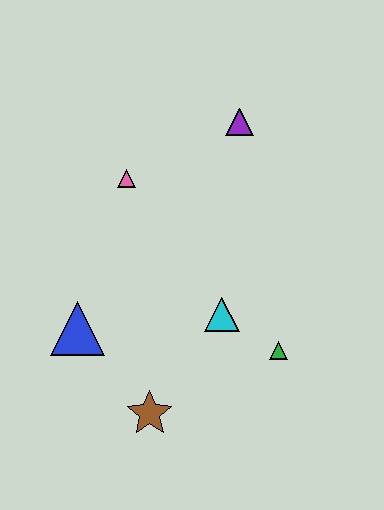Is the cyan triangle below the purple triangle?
Yes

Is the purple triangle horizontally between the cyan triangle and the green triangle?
Yes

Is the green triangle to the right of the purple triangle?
Yes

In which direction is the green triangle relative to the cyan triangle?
The green triangle is to the right of the cyan triangle.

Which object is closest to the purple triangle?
The pink triangle is closest to the purple triangle.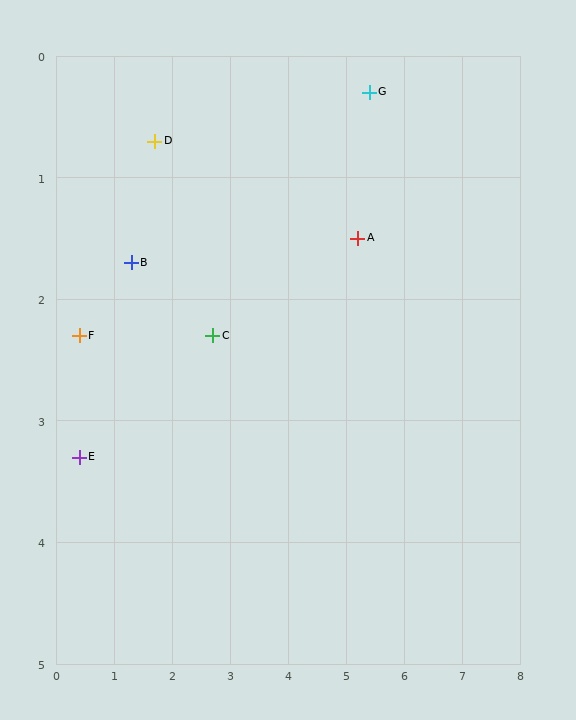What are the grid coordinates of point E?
Point E is at approximately (0.4, 3.3).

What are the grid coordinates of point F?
Point F is at approximately (0.4, 2.3).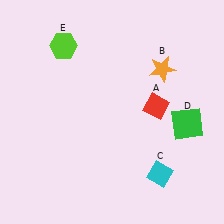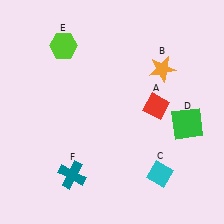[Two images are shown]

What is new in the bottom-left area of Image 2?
A teal cross (F) was added in the bottom-left area of Image 2.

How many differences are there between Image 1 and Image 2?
There is 1 difference between the two images.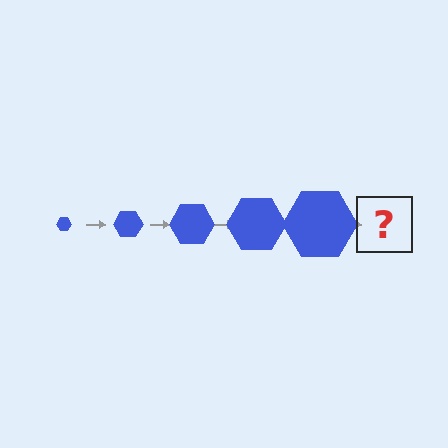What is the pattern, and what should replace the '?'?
The pattern is that the hexagon gets progressively larger each step. The '?' should be a blue hexagon, larger than the previous one.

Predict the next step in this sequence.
The next step is a blue hexagon, larger than the previous one.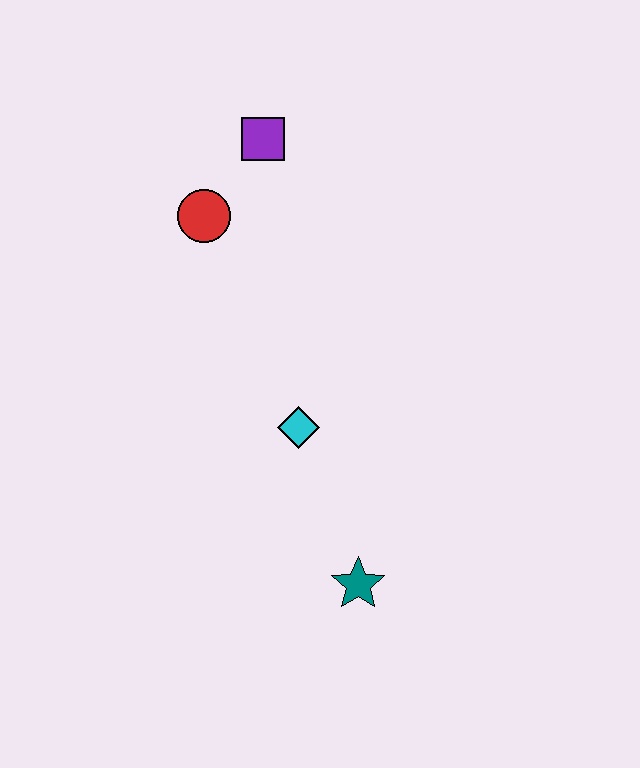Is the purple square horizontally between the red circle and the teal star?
Yes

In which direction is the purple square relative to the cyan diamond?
The purple square is above the cyan diamond.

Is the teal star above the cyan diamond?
No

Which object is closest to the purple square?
The red circle is closest to the purple square.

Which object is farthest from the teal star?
The purple square is farthest from the teal star.